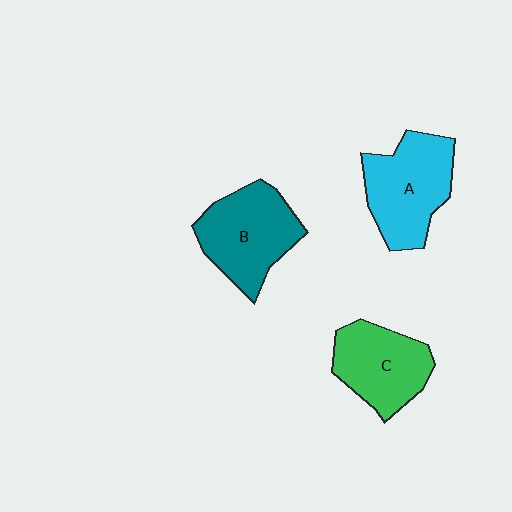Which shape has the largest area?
Shape A (cyan).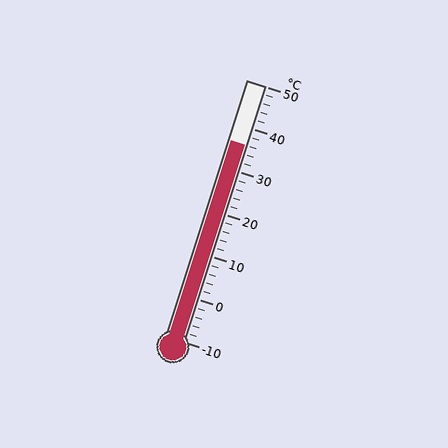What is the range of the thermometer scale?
The thermometer scale ranges from -10°C to 50°C.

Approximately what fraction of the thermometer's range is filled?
The thermometer is filled to approximately 75% of its range.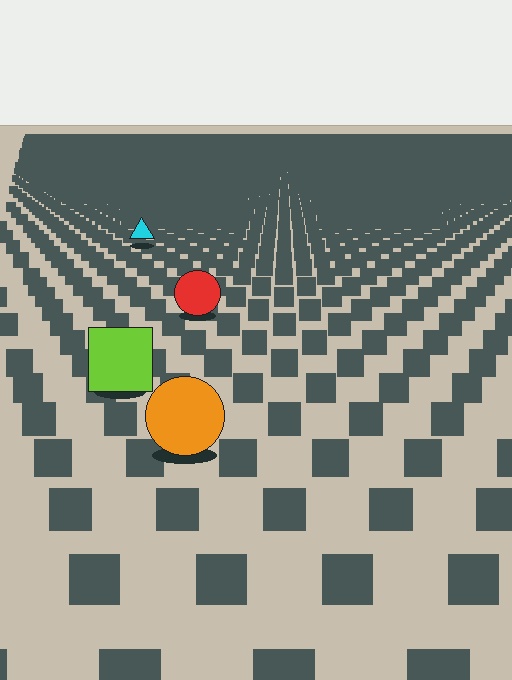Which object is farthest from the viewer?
The cyan triangle is farthest from the viewer. It appears smaller and the ground texture around it is denser.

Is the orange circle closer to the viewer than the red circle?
Yes. The orange circle is closer — you can tell from the texture gradient: the ground texture is coarser near it.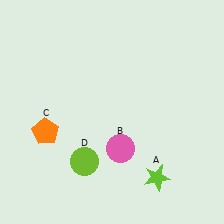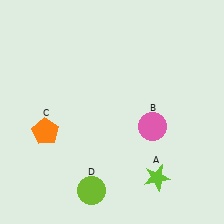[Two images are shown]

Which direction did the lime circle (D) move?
The lime circle (D) moved down.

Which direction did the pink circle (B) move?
The pink circle (B) moved right.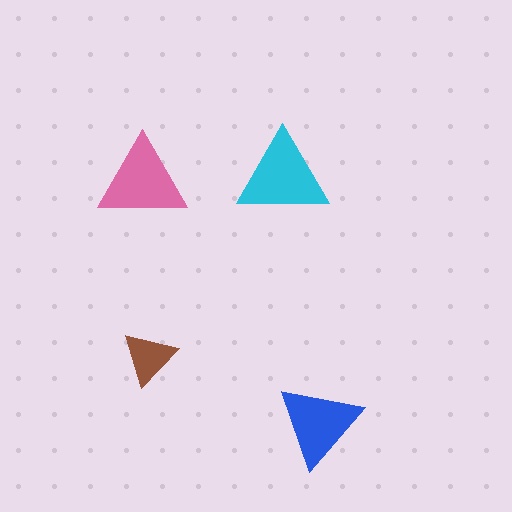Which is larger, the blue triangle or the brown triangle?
The blue one.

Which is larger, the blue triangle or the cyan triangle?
The cyan one.